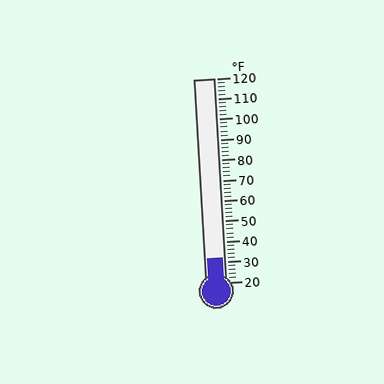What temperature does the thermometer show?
The thermometer shows approximately 32°F.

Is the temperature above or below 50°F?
The temperature is below 50°F.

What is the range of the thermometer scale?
The thermometer scale ranges from 20°F to 120°F.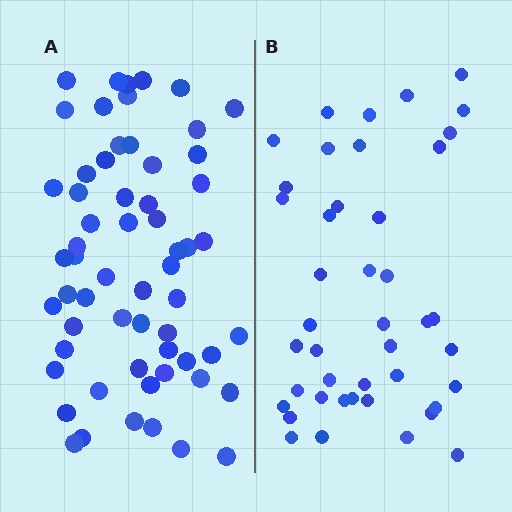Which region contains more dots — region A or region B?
Region A (the left region) has more dots.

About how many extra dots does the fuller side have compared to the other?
Region A has approximately 15 more dots than region B.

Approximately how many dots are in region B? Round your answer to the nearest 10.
About 40 dots. (The exact count is 43, which rounds to 40.)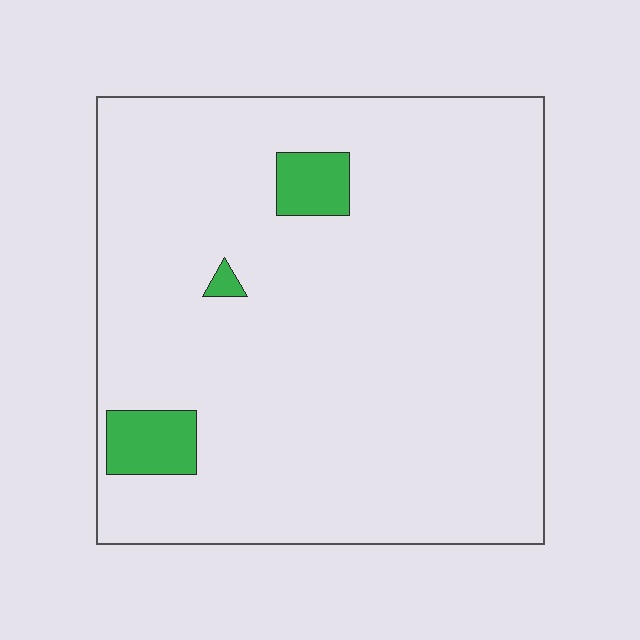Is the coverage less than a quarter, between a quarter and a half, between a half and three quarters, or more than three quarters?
Less than a quarter.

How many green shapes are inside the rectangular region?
3.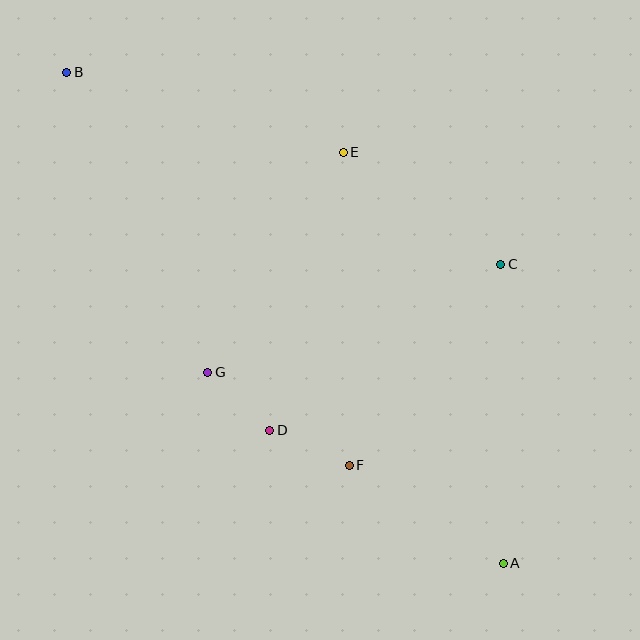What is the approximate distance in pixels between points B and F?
The distance between B and F is approximately 484 pixels.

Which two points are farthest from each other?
Points A and B are farthest from each other.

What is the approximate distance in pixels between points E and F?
The distance between E and F is approximately 313 pixels.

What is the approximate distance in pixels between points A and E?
The distance between A and E is approximately 441 pixels.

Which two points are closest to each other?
Points D and G are closest to each other.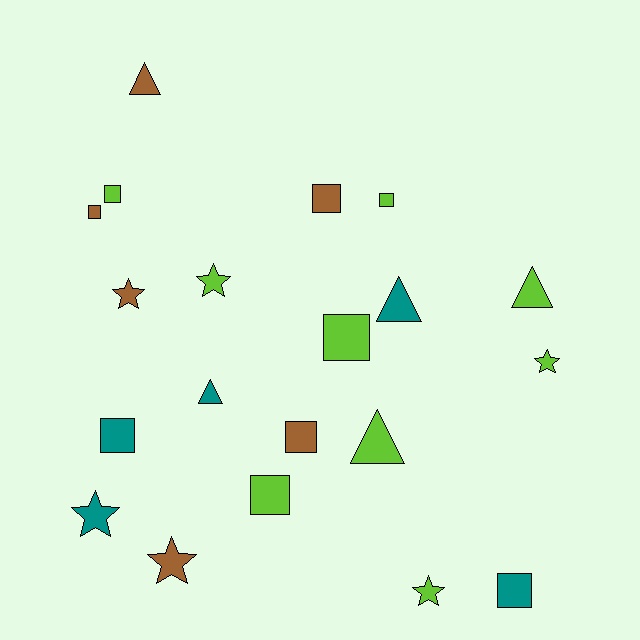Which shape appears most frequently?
Square, with 9 objects.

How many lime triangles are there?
There are 2 lime triangles.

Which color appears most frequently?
Lime, with 9 objects.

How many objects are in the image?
There are 20 objects.